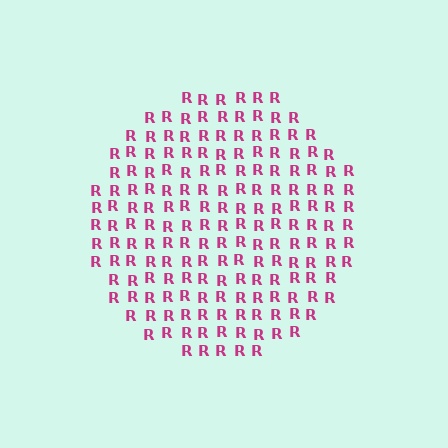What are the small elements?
The small elements are letter R's.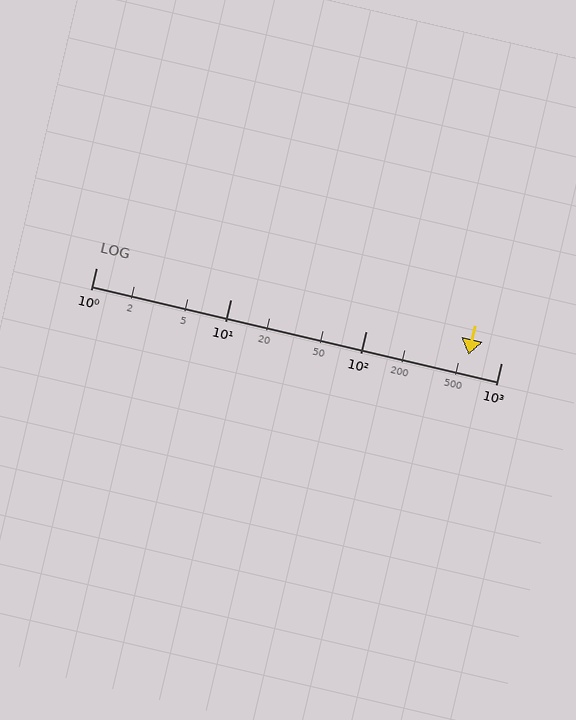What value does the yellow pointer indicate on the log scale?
The pointer indicates approximately 570.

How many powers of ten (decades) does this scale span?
The scale spans 3 decades, from 1 to 1000.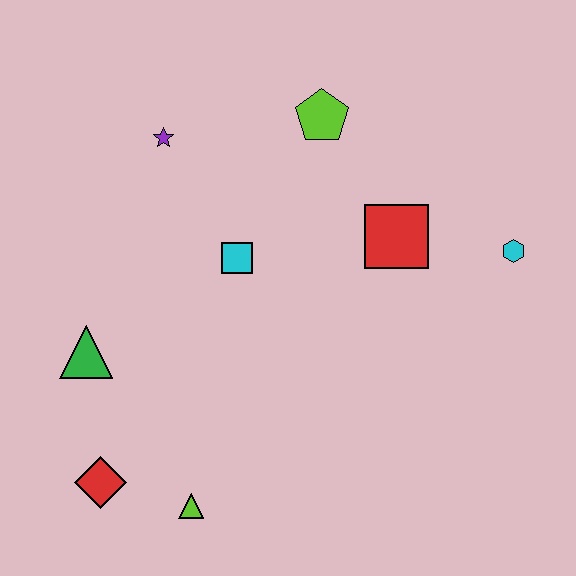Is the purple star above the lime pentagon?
No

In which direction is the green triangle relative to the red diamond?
The green triangle is above the red diamond.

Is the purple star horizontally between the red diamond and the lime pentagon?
Yes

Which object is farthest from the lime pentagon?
The red diamond is farthest from the lime pentagon.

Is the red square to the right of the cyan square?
Yes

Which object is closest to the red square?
The cyan hexagon is closest to the red square.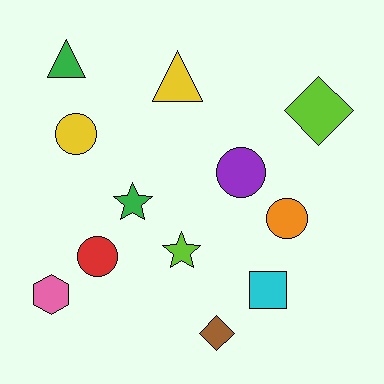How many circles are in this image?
There are 4 circles.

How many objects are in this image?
There are 12 objects.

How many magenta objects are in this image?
There are no magenta objects.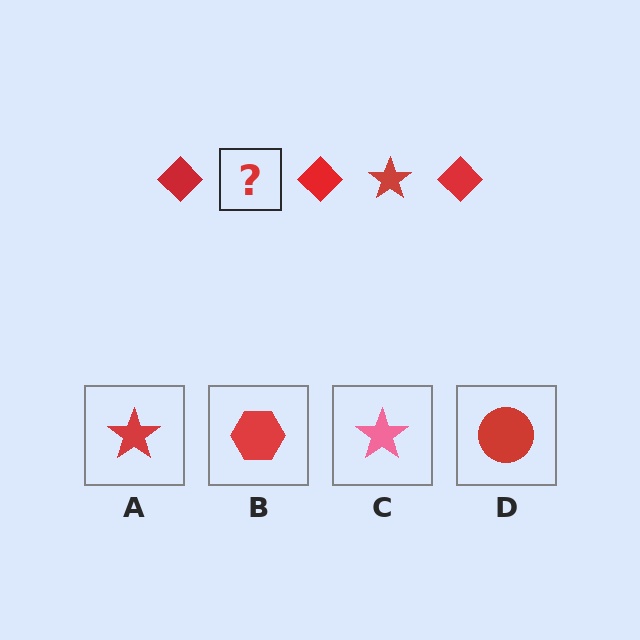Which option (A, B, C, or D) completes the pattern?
A.